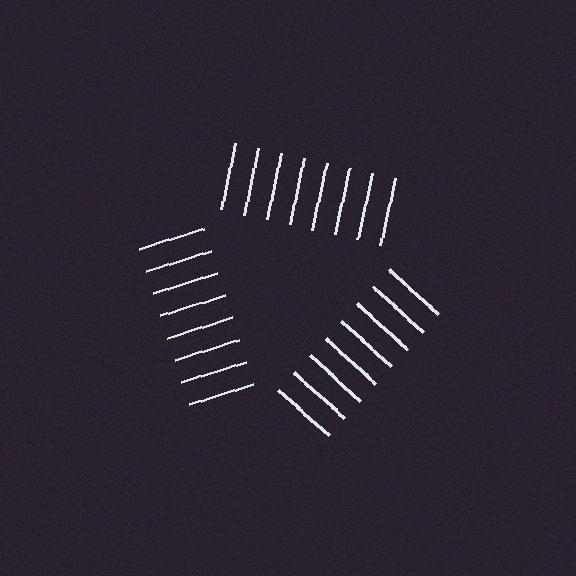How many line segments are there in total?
24 — 8 along each of the 3 edges.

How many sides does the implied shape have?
3 sides — the line-ends trace a triangle.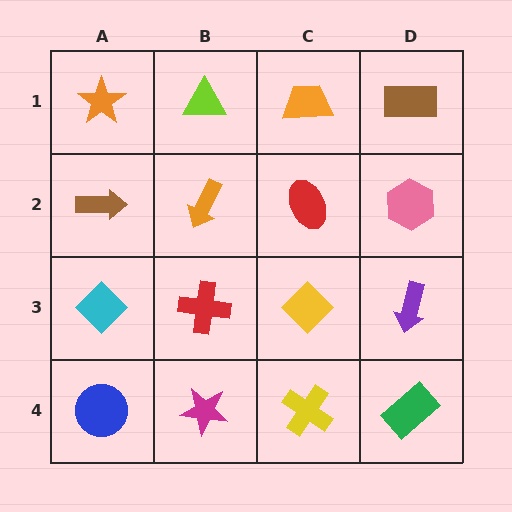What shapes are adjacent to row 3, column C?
A red ellipse (row 2, column C), a yellow cross (row 4, column C), a red cross (row 3, column B), a purple arrow (row 3, column D).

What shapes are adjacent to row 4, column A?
A cyan diamond (row 3, column A), a magenta star (row 4, column B).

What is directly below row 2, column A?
A cyan diamond.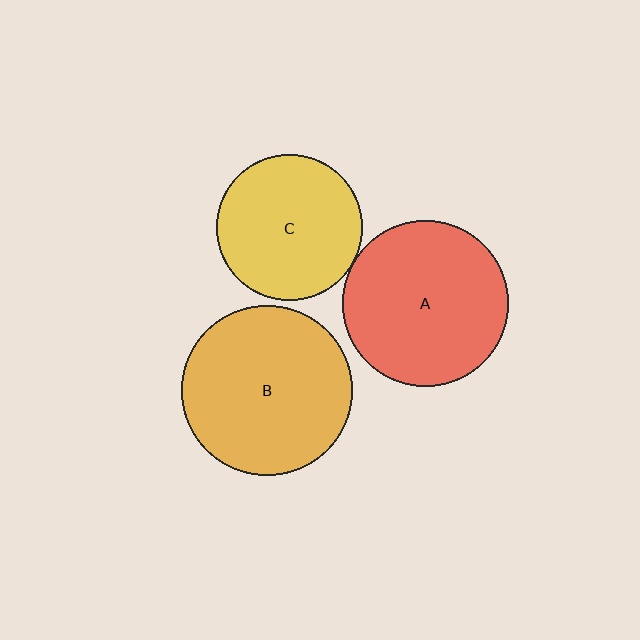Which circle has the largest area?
Circle B (orange).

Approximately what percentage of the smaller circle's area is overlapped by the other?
Approximately 5%.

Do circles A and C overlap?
Yes.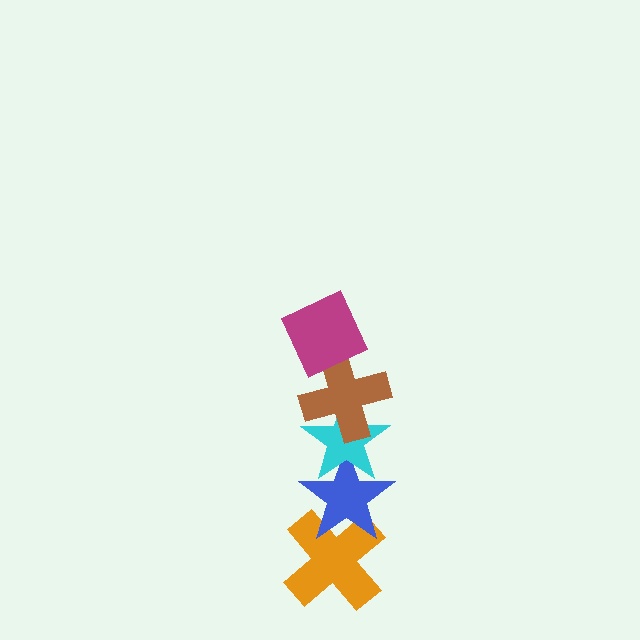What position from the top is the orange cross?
The orange cross is 5th from the top.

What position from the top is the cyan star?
The cyan star is 3rd from the top.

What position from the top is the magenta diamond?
The magenta diamond is 1st from the top.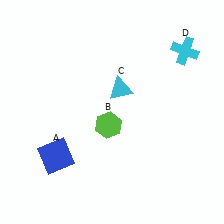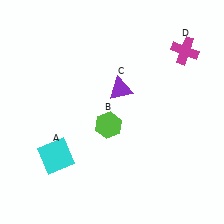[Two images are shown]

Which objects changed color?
A changed from blue to cyan. C changed from cyan to purple. D changed from cyan to magenta.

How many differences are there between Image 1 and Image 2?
There are 3 differences between the two images.